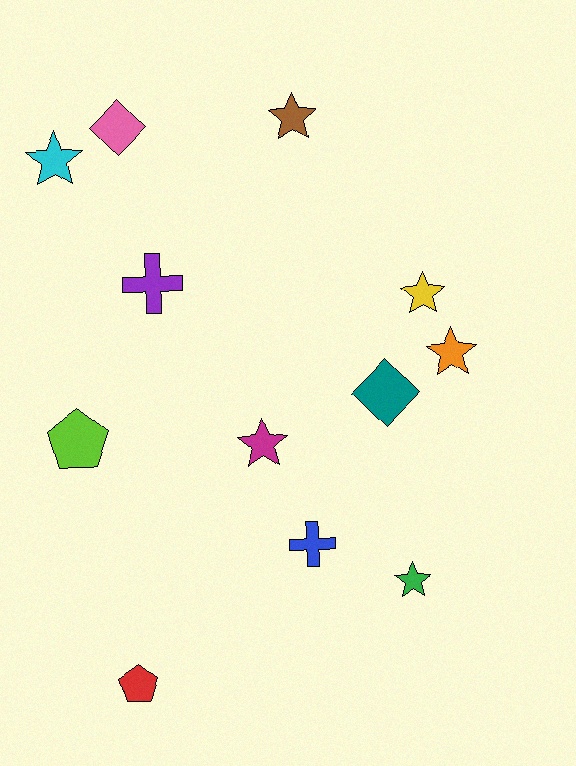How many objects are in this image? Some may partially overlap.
There are 12 objects.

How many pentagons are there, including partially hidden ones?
There are 2 pentagons.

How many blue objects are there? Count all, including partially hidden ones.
There is 1 blue object.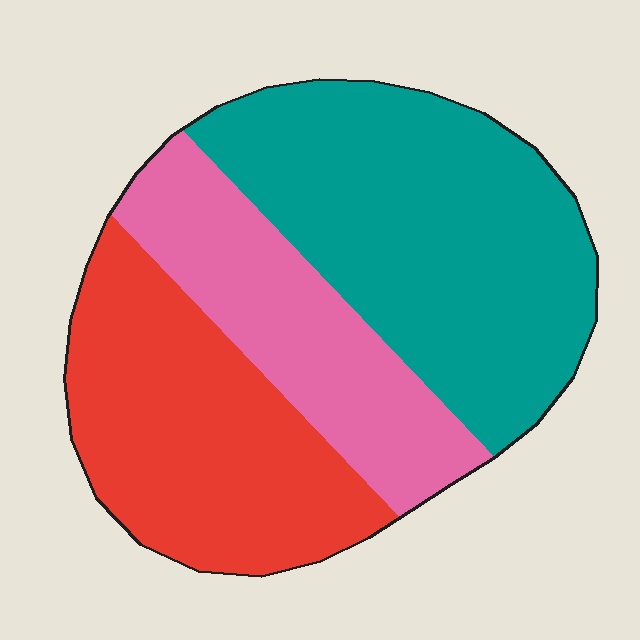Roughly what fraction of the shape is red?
Red takes up about one third (1/3) of the shape.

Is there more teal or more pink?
Teal.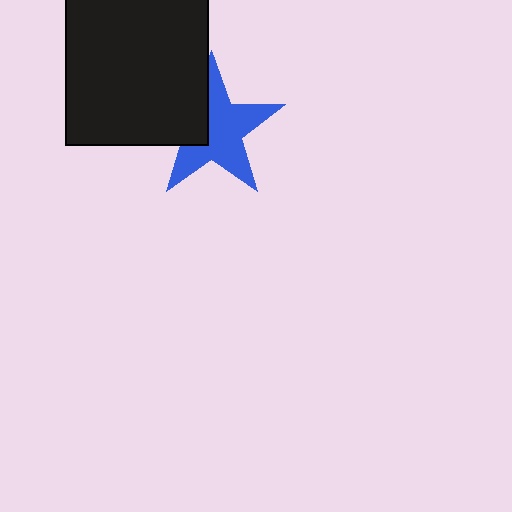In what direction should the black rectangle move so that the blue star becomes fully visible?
The black rectangle should move left. That is the shortest direction to clear the overlap and leave the blue star fully visible.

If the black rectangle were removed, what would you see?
You would see the complete blue star.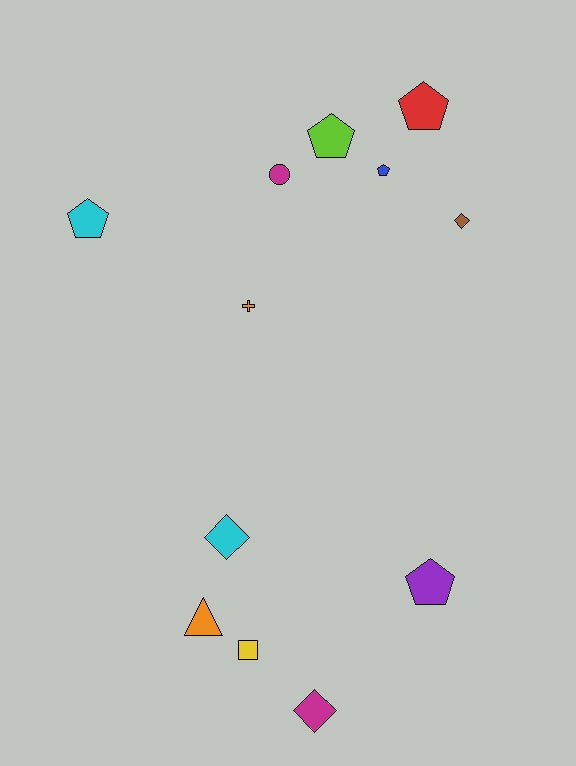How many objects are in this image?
There are 12 objects.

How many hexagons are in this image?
There are no hexagons.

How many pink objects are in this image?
There are no pink objects.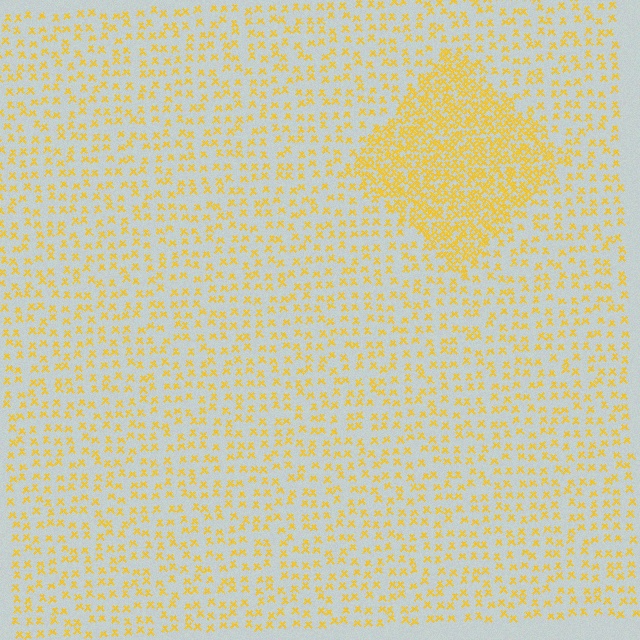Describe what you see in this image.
The image contains small yellow elements arranged at two different densities. A diamond-shaped region is visible where the elements are more densely packed than the surrounding area.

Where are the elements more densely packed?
The elements are more densely packed inside the diamond boundary.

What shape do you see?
I see a diamond.